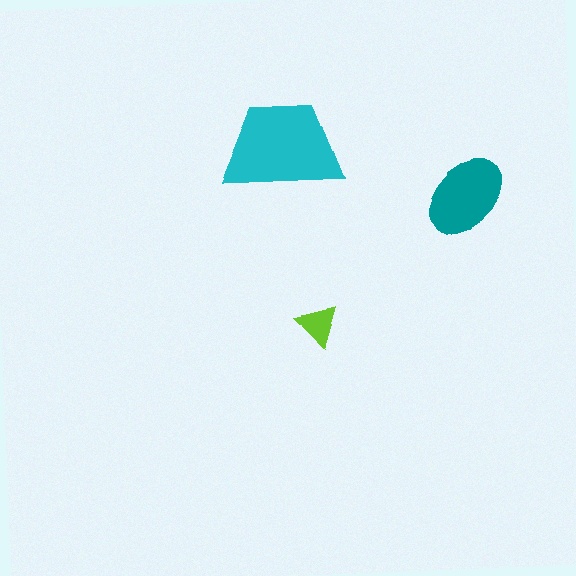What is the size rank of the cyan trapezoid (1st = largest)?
1st.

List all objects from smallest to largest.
The lime triangle, the teal ellipse, the cyan trapezoid.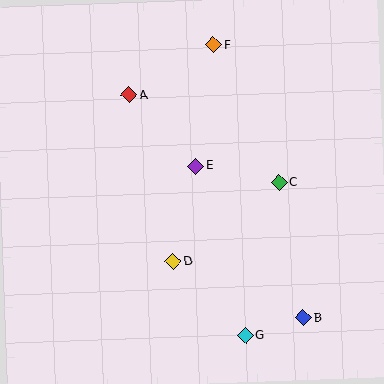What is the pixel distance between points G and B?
The distance between G and B is 60 pixels.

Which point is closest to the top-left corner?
Point A is closest to the top-left corner.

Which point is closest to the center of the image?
Point E at (196, 166) is closest to the center.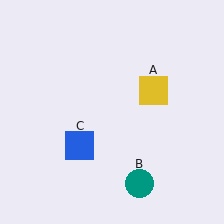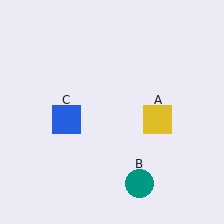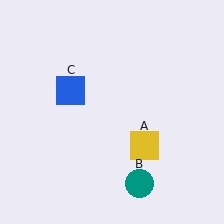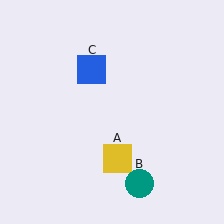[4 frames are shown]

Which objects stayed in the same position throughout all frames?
Teal circle (object B) remained stationary.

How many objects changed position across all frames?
2 objects changed position: yellow square (object A), blue square (object C).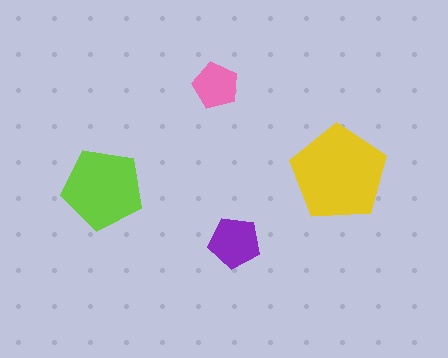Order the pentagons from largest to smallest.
the yellow one, the lime one, the purple one, the pink one.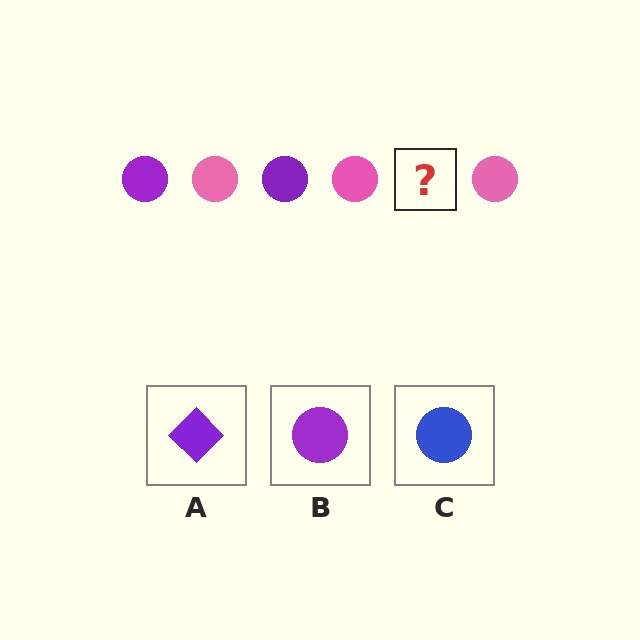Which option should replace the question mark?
Option B.